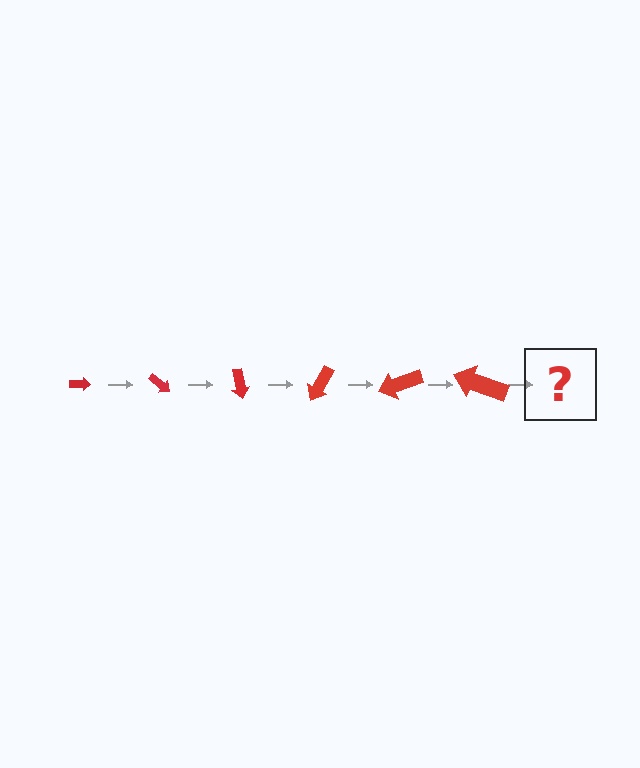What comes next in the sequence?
The next element should be an arrow, larger than the previous one and rotated 240 degrees from the start.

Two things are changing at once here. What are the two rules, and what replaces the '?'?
The two rules are that the arrow grows larger each step and it rotates 40 degrees each step. The '?' should be an arrow, larger than the previous one and rotated 240 degrees from the start.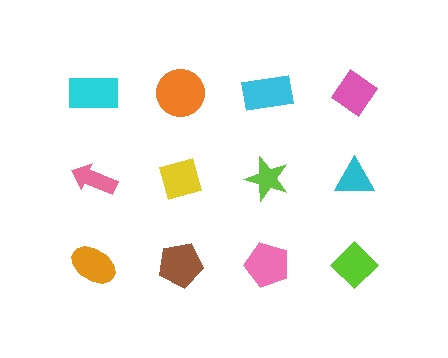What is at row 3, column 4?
A lime diamond.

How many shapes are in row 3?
4 shapes.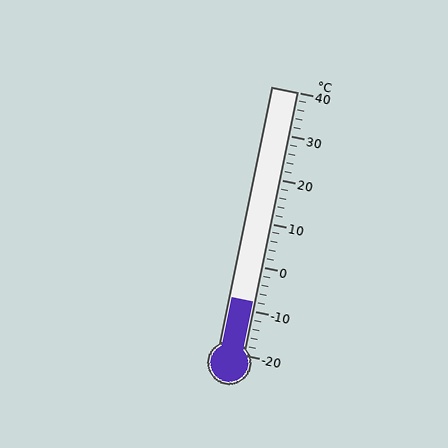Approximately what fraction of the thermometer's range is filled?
The thermometer is filled to approximately 20% of its range.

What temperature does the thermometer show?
The thermometer shows approximately -8°C.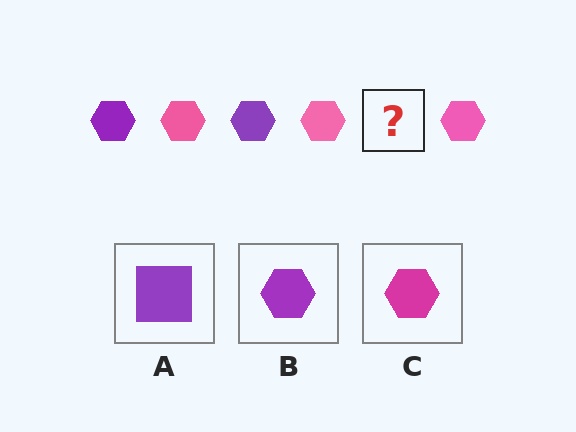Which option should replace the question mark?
Option B.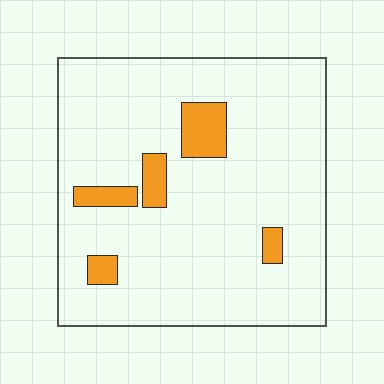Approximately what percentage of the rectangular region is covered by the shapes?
Approximately 10%.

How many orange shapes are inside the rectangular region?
5.